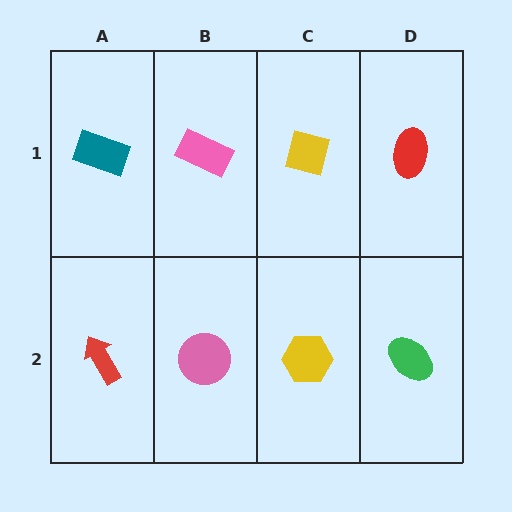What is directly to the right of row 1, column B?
A yellow square.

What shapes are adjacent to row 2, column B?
A pink rectangle (row 1, column B), a red arrow (row 2, column A), a yellow hexagon (row 2, column C).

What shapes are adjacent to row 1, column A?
A red arrow (row 2, column A), a pink rectangle (row 1, column B).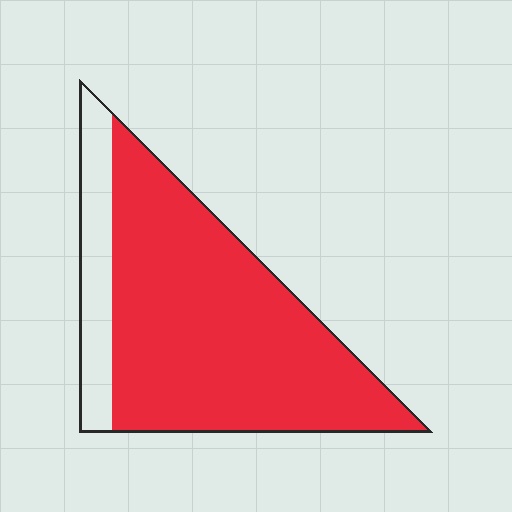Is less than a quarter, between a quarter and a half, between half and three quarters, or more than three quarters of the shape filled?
More than three quarters.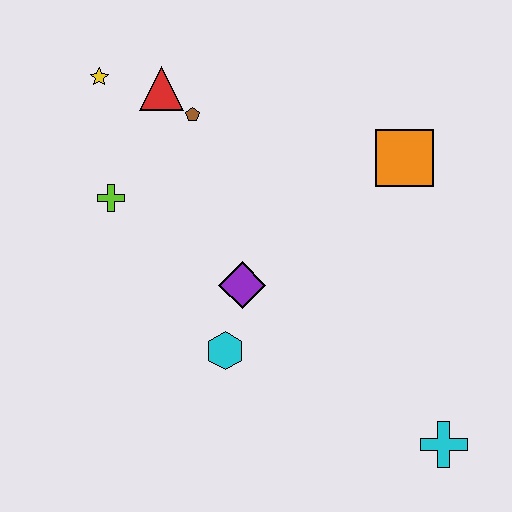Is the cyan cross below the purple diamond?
Yes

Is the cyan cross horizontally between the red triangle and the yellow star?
No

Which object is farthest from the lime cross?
The cyan cross is farthest from the lime cross.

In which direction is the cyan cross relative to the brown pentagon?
The cyan cross is below the brown pentagon.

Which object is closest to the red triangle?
The brown pentagon is closest to the red triangle.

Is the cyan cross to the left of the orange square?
No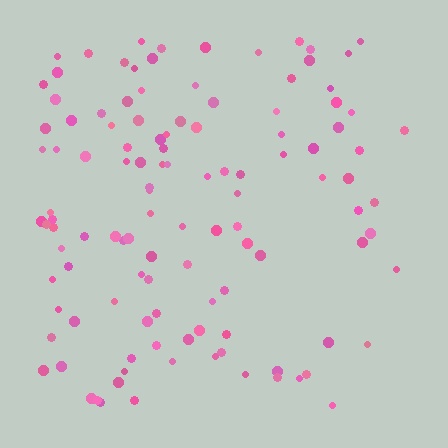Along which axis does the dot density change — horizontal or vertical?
Horizontal.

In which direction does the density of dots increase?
From right to left, with the left side densest.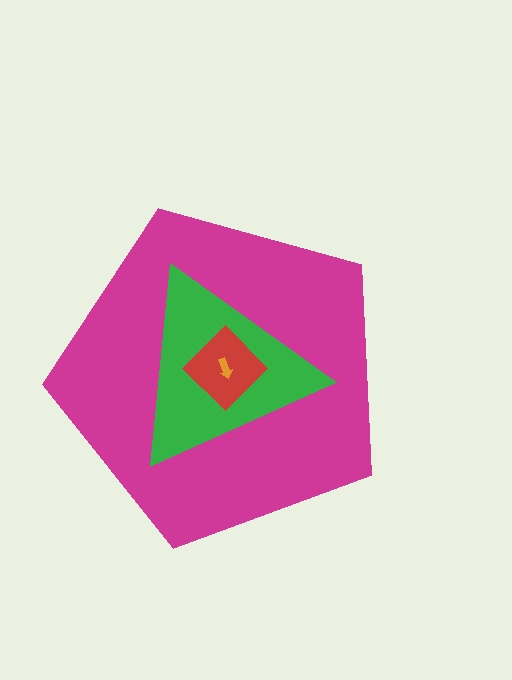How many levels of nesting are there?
4.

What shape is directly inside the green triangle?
The red diamond.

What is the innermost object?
The orange arrow.